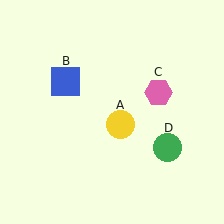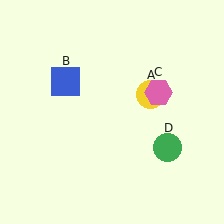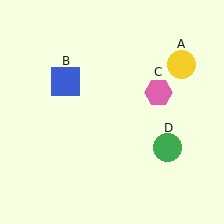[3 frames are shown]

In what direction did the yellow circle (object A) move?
The yellow circle (object A) moved up and to the right.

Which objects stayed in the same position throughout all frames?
Blue square (object B) and pink hexagon (object C) and green circle (object D) remained stationary.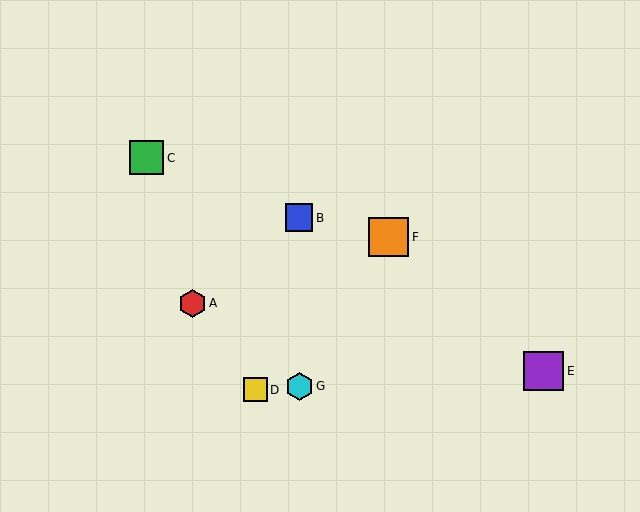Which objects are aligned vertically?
Objects B, G are aligned vertically.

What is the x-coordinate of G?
Object G is at x≈299.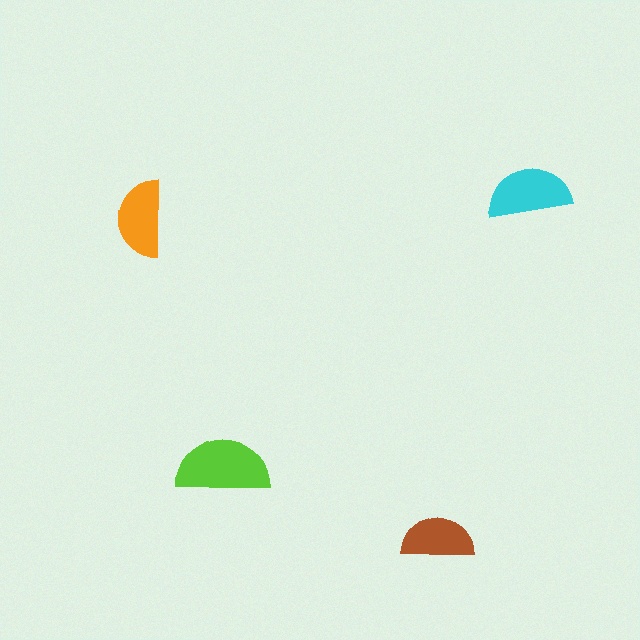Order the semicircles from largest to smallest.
the lime one, the cyan one, the orange one, the brown one.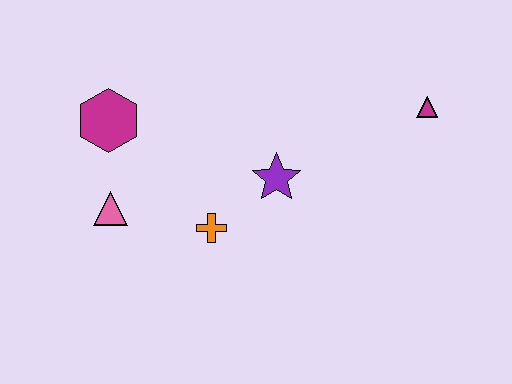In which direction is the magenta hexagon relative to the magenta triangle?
The magenta hexagon is to the left of the magenta triangle.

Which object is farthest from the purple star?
The magenta hexagon is farthest from the purple star.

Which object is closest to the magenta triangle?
The purple star is closest to the magenta triangle.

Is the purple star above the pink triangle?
Yes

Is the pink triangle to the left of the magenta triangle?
Yes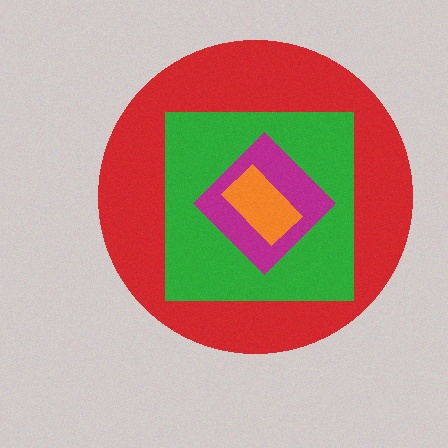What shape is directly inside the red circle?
The green square.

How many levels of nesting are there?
4.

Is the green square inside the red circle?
Yes.